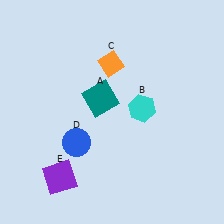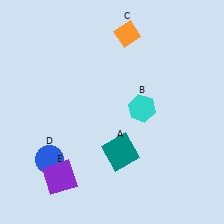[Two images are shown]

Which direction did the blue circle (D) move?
The blue circle (D) moved left.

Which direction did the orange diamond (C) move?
The orange diamond (C) moved up.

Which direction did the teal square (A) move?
The teal square (A) moved down.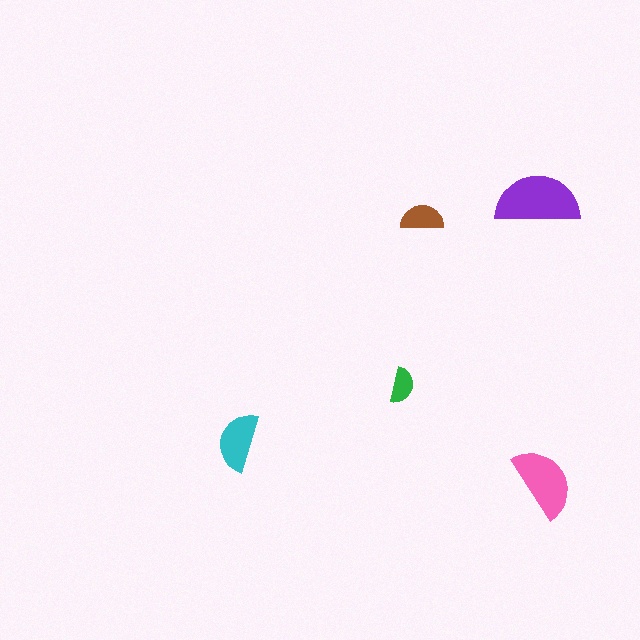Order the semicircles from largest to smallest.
the purple one, the pink one, the cyan one, the brown one, the green one.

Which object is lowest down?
The pink semicircle is bottommost.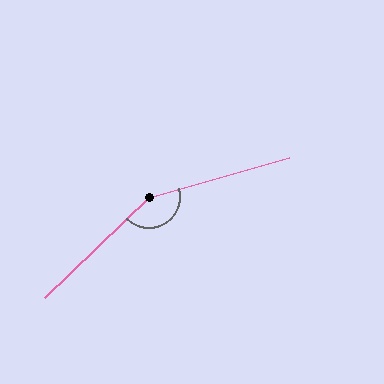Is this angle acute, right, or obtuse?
It is obtuse.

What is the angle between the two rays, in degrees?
Approximately 152 degrees.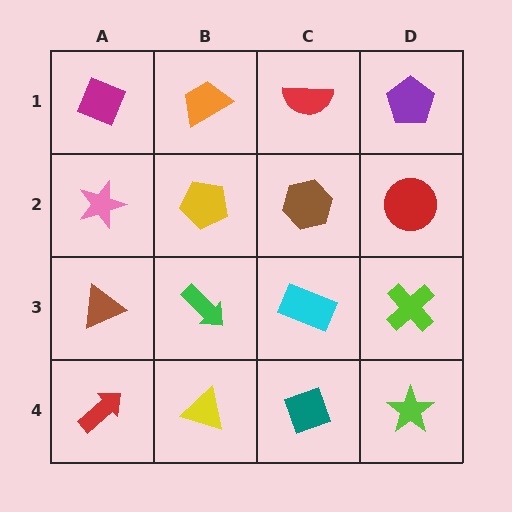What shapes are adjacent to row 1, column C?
A brown hexagon (row 2, column C), an orange trapezoid (row 1, column B), a purple pentagon (row 1, column D).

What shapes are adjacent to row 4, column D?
A lime cross (row 3, column D), a teal diamond (row 4, column C).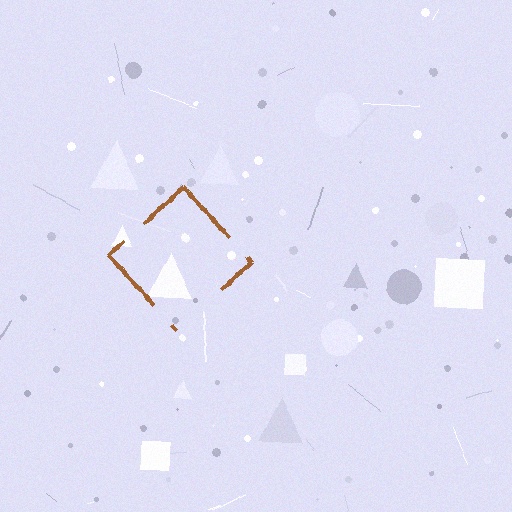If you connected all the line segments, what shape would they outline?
They would outline a diamond.